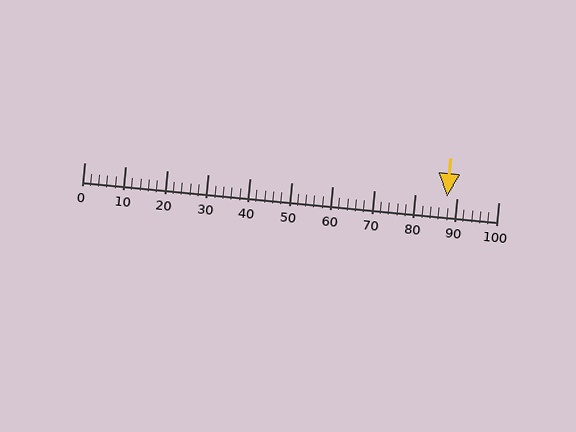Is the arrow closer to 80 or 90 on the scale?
The arrow is closer to 90.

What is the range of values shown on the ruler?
The ruler shows values from 0 to 100.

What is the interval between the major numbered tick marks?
The major tick marks are spaced 10 units apart.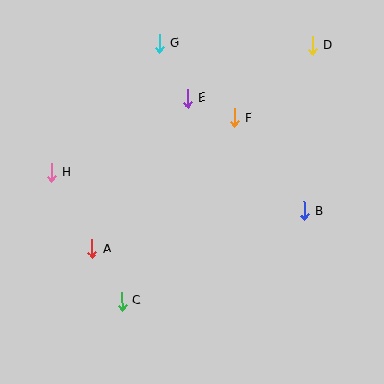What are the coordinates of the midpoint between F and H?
The midpoint between F and H is at (143, 145).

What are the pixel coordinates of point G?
Point G is at (159, 44).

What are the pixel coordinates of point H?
Point H is at (51, 172).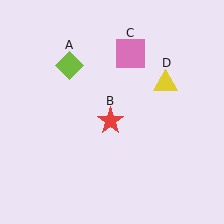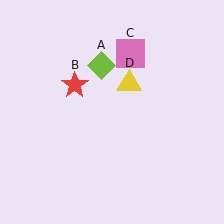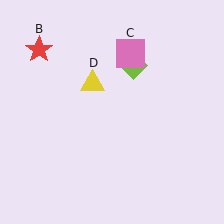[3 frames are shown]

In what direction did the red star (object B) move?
The red star (object B) moved up and to the left.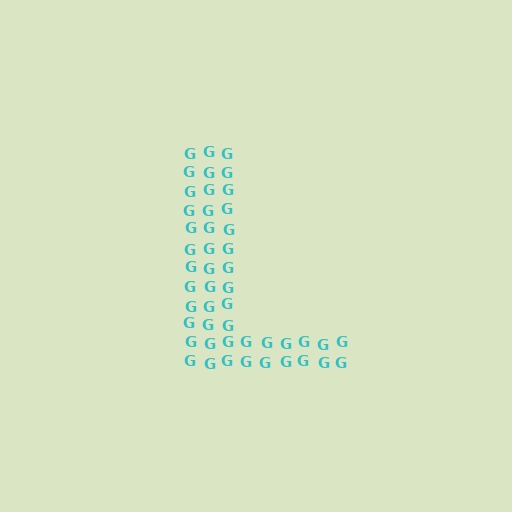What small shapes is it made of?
It is made of small letter G's.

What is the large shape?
The large shape is the letter L.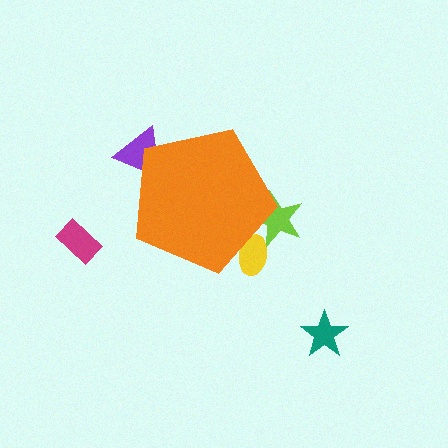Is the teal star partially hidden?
No, the teal star is fully visible.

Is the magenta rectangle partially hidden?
No, the magenta rectangle is fully visible.